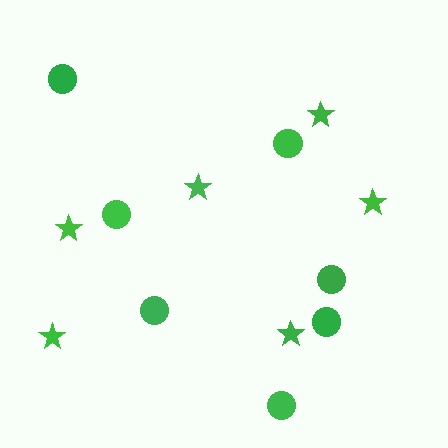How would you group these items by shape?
There are 2 groups: one group of circles (7) and one group of stars (6).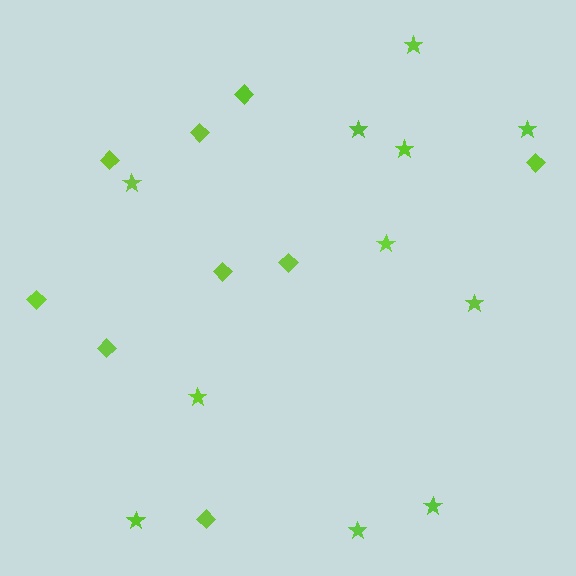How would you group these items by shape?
There are 2 groups: one group of stars (11) and one group of diamonds (9).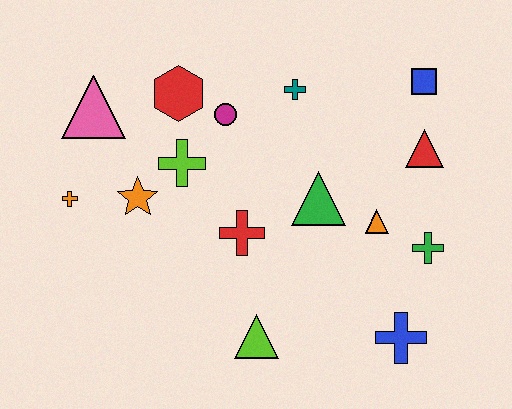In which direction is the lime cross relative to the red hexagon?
The lime cross is below the red hexagon.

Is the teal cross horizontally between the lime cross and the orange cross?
No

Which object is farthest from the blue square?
The orange cross is farthest from the blue square.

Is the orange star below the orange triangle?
No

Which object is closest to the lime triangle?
The red cross is closest to the lime triangle.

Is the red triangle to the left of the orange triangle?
No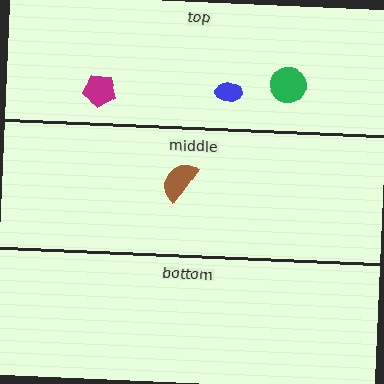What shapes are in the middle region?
The brown semicircle.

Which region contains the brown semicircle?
The middle region.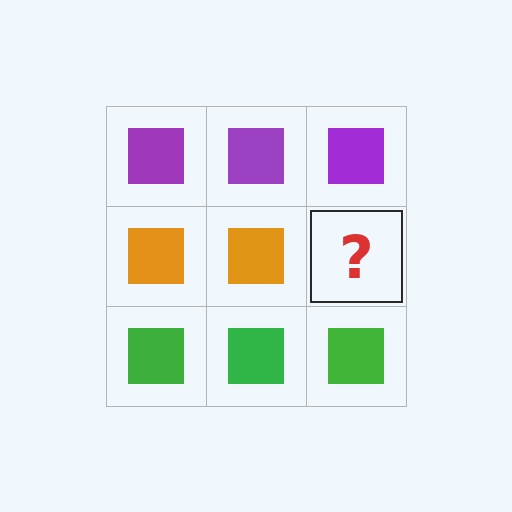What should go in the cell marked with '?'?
The missing cell should contain an orange square.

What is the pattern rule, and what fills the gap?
The rule is that each row has a consistent color. The gap should be filled with an orange square.